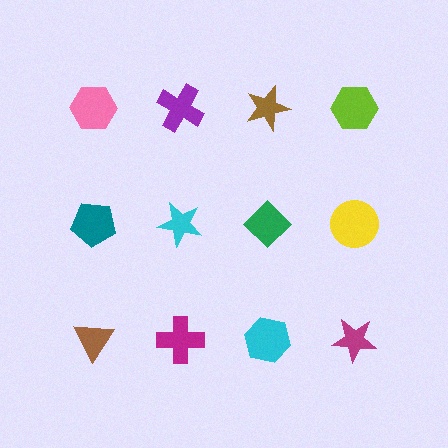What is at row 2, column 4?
A yellow circle.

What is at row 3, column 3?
A cyan hexagon.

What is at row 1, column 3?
A brown star.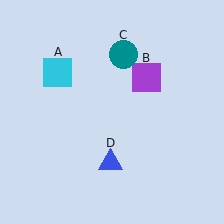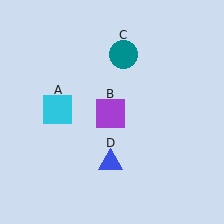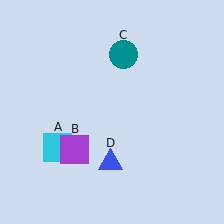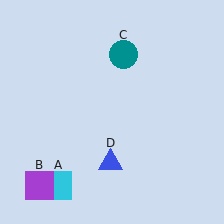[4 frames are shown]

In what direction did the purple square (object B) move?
The purple square (object B) moved down and to the left.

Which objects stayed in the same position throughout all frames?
Teal circle (object C) and blue triangle (object D) remained stationary.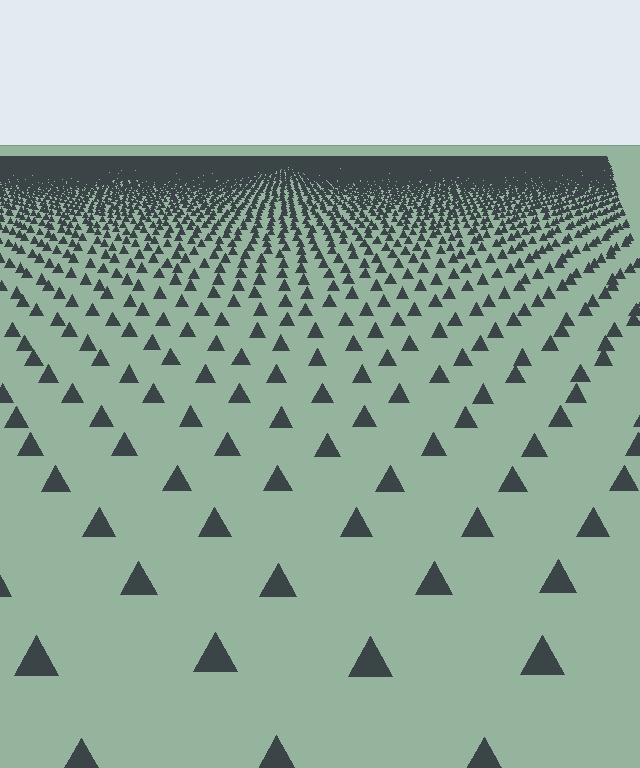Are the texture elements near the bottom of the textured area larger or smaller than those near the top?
Larger. Near the bottom, elements are closer to the viewer and appear at a bigger on-screen size.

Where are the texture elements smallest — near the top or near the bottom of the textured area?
Near the top.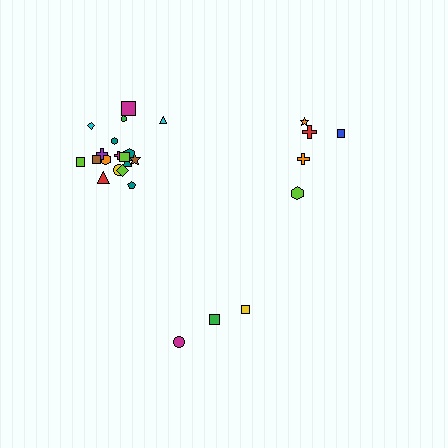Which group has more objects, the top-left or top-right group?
The top-left group.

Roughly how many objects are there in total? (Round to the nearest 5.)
Roughly 25 objects in total.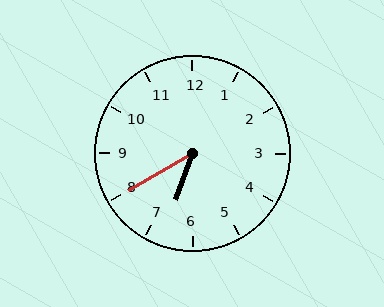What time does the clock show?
6:40.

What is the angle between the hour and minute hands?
Approximately 40 degrees.